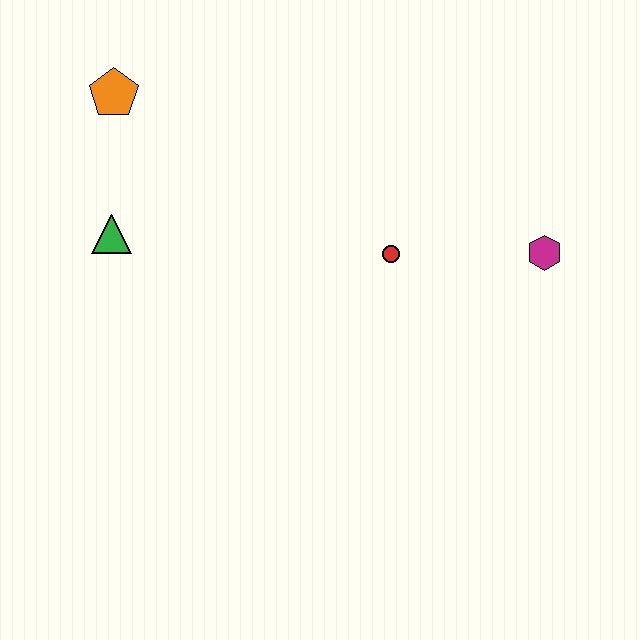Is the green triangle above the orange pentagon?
No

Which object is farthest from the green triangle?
The magenta hexagon is farthest from the green triangle.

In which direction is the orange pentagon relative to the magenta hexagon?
The orange pentagon is to the left of the magenta hexagon.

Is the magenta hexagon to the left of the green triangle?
No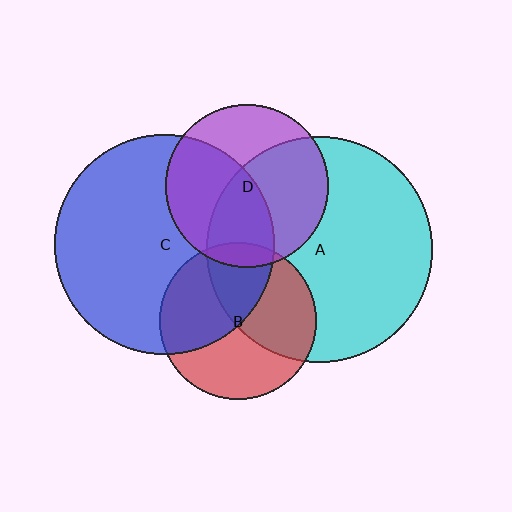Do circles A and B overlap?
Yes.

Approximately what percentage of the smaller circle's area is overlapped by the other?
Approximately 45%.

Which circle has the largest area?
Circle A (cyan).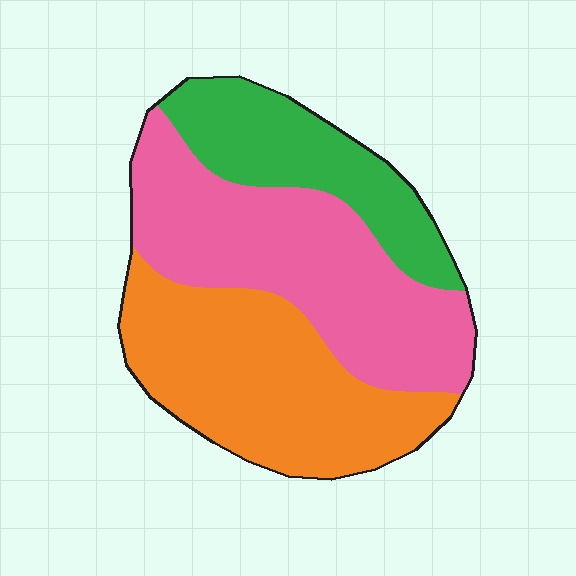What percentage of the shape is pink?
Pink covers around 40% of the shape.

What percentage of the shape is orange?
Orange takes up about three eighths (3/8) of the shape.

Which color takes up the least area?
Green, at roughly 20%.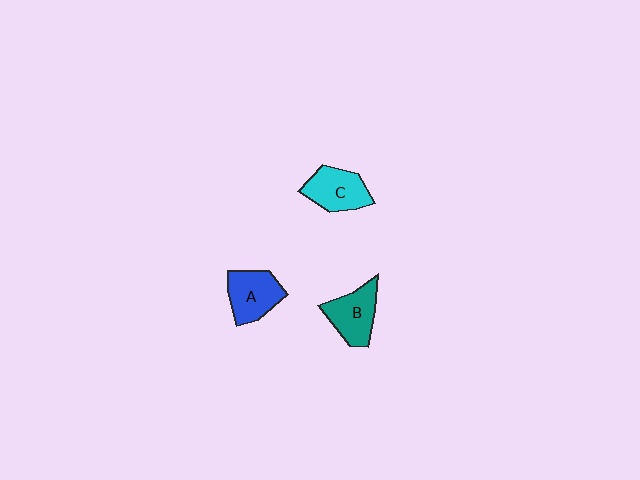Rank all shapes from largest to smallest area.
From largest to smallest: A (blue), B (teal), C (cyan).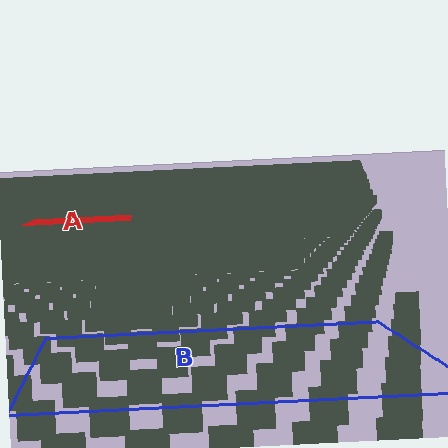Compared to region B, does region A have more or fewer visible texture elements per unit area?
Region A has more texture elements per unit area — they are packed more densely because it is farther away.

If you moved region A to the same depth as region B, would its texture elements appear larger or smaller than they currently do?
They would appear larger. At a closer depth, the same texture elements are projected at a bigger on-screen size.